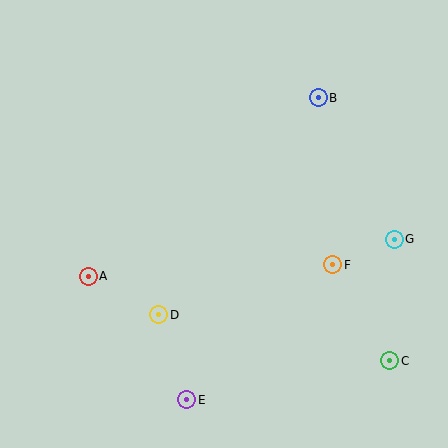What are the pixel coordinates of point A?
Point A is at (88, 276).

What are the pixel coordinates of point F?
Point F is at (333, 265).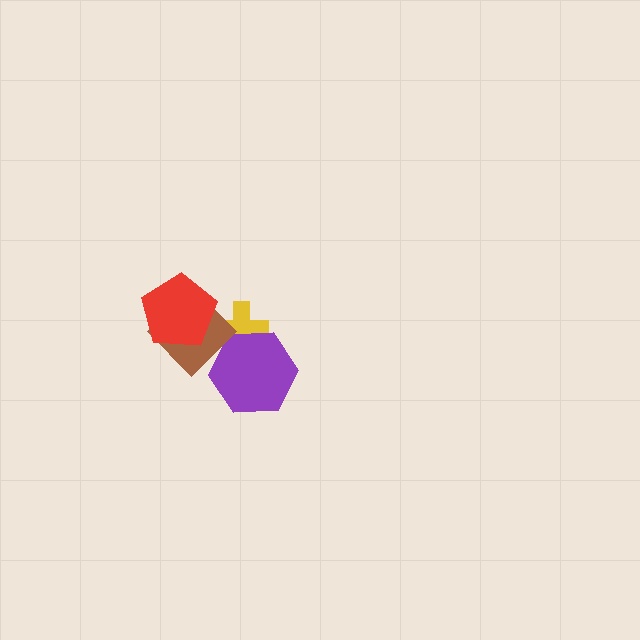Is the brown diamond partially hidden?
Yes, it is partially covered by another shape.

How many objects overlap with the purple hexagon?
2 objects overlap with the purple hexagon.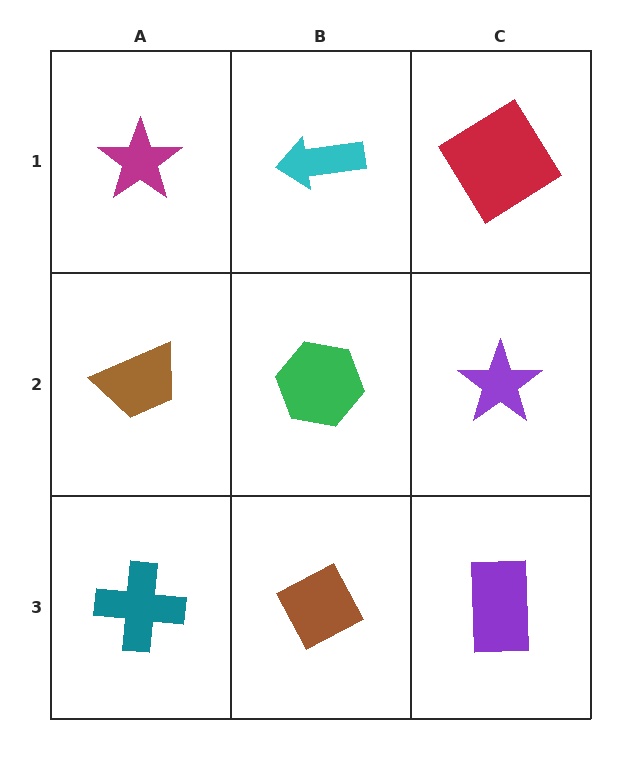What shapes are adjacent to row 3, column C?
A purple star (row 2, column C), a brown diamond (row 3, column B).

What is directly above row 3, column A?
A brown trapezoid.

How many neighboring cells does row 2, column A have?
3.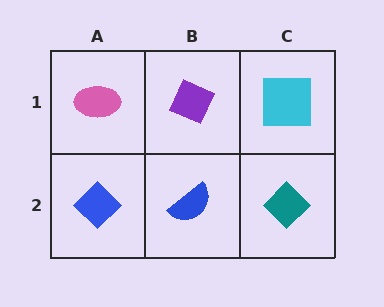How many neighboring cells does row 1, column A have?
2.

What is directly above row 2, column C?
A cyan square.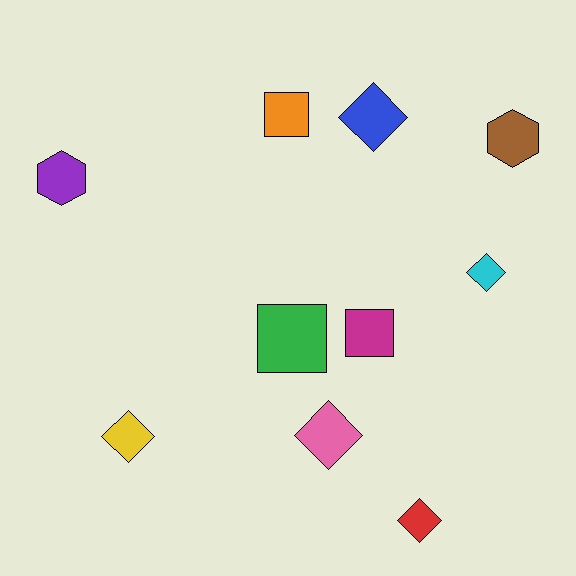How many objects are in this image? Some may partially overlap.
There are 10 objects.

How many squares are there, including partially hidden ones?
There are 3 squares.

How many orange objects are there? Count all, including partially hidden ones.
There is 1 orange object.